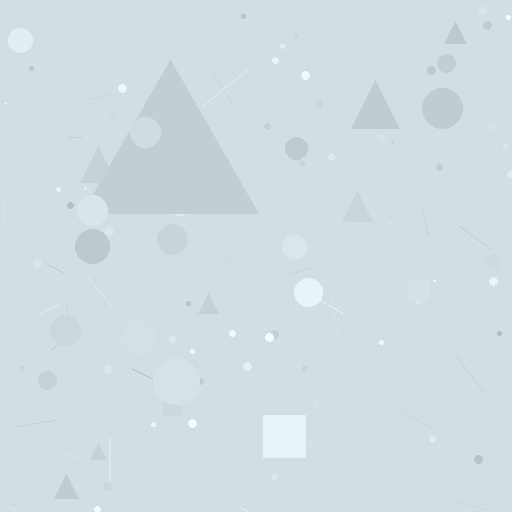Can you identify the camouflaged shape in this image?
The camouflaged shape is a triangle.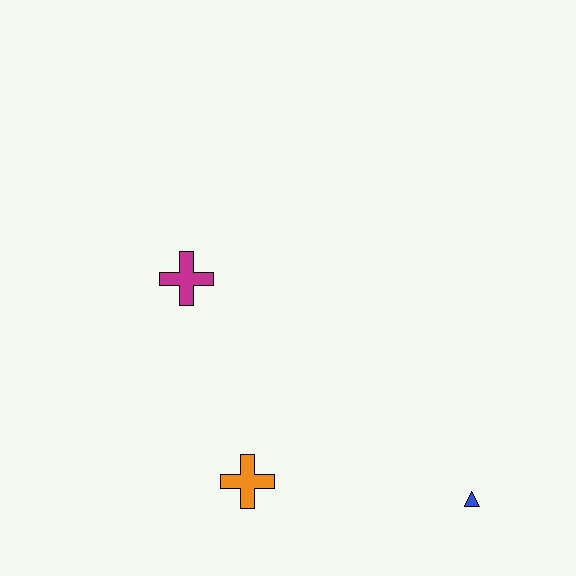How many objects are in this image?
There are 3 objects.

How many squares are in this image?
There are no squares.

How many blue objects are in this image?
There is 1 blue object.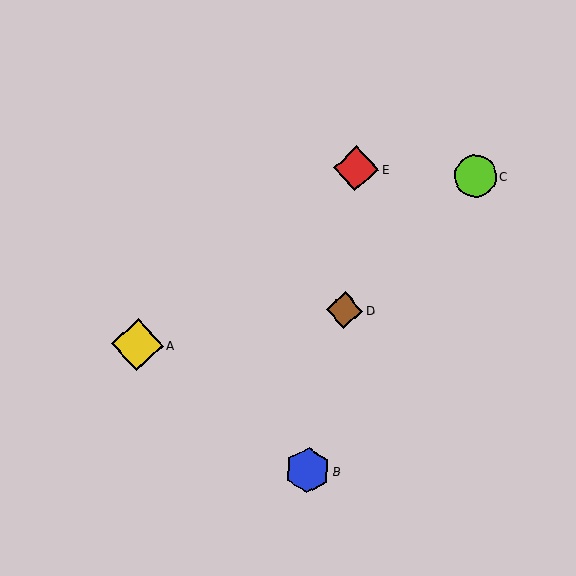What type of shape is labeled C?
Shape C is a lime circle.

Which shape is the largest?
The yellow diamond (labeled A) is the largest.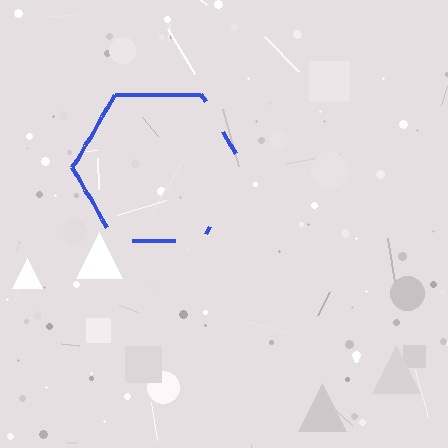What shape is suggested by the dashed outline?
The dashed outline suggests a hexagon.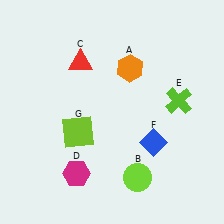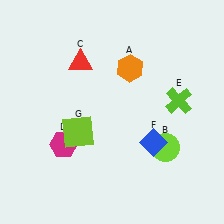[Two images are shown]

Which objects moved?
The objects that moved are: the lime circle (B), the magenta hexagon (D).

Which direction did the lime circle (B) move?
The lime circle (B) moved up.